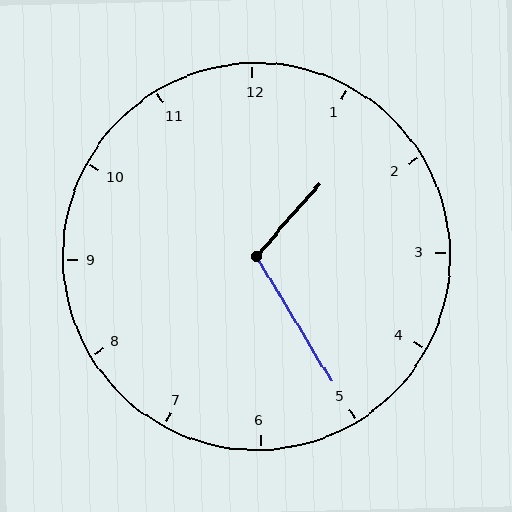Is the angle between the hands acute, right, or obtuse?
It is obtuse.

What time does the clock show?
1:25.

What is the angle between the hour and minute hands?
Approximately 108 degrees.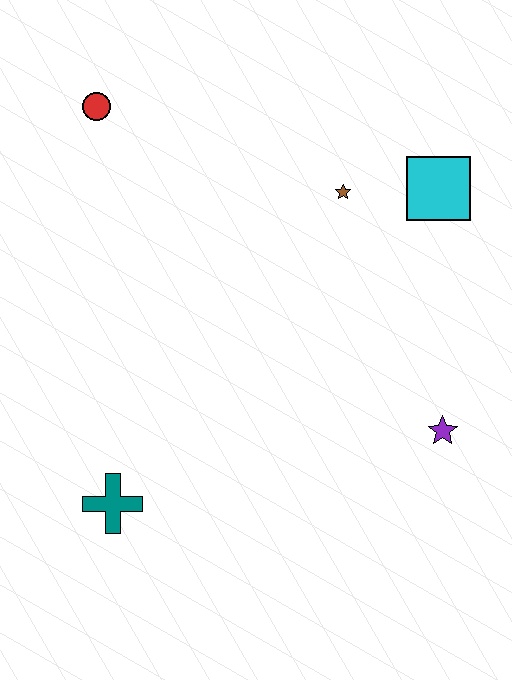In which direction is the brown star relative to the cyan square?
The brown star is to the left of the cyan square.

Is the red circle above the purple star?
Yes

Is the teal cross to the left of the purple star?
Yes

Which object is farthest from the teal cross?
The cyan square is farthest from the teal cross.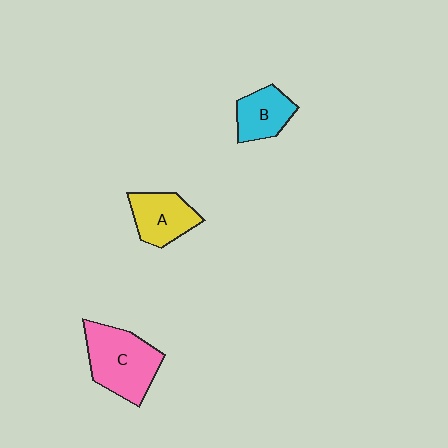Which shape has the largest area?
Shape C (pink).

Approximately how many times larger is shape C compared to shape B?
Approximately 1.7 times.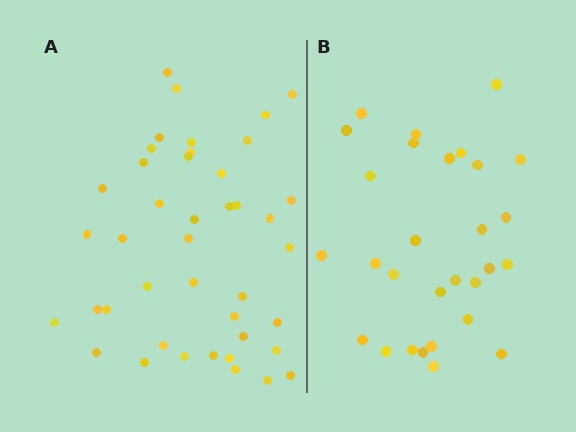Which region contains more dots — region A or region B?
Region A (the left region) has more dots.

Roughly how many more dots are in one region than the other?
Region A has approximately 15 more dots than region B.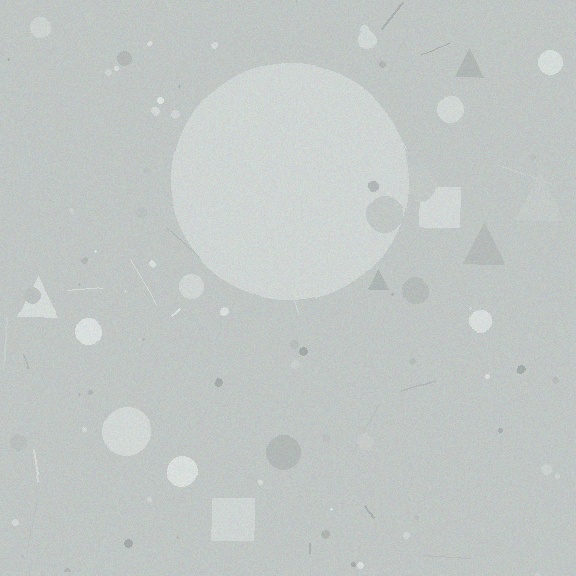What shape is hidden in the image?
A circle is hidden in the image.